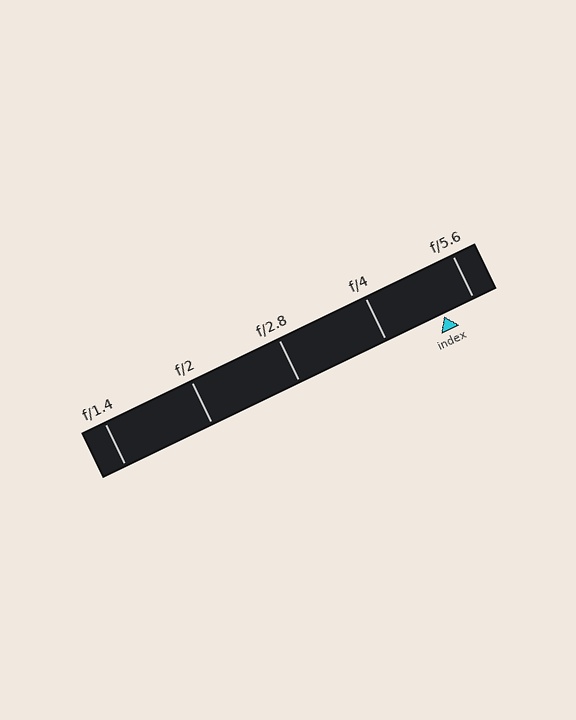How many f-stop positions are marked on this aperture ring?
There are 5 f-stop positions marked.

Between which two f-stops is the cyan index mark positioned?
The index mark is between f/4 and f/5.6.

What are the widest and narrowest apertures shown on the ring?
The widest aperture shown is f/1.4 and the narrowest is f/5.6.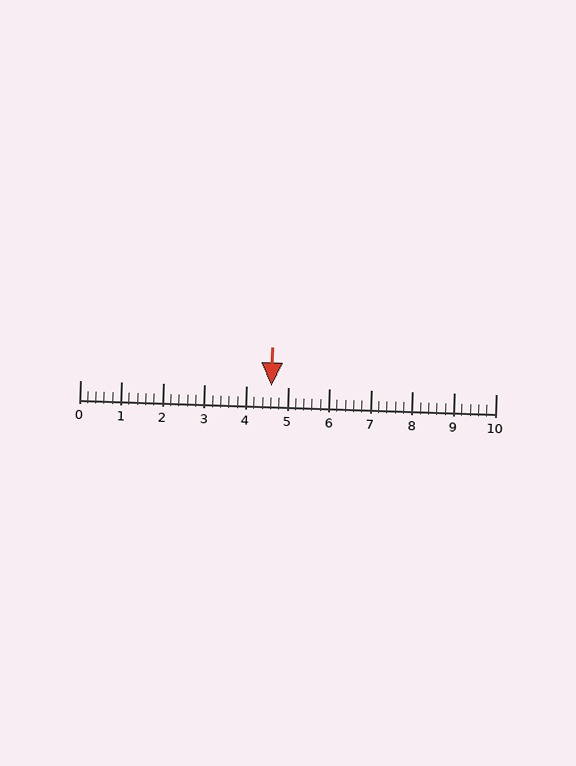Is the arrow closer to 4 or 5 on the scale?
The arrow is closer to 5.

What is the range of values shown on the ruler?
The ruler shows values from 0 to 10.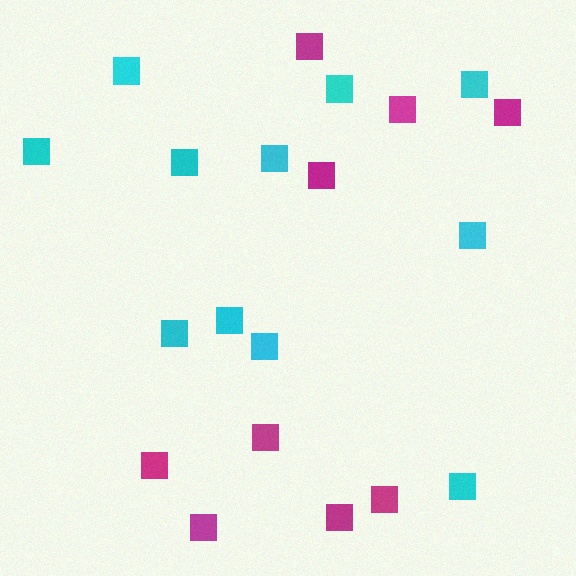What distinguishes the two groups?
There are 2 groups: one group of magenta squares (9) and one group of cyan squares (11).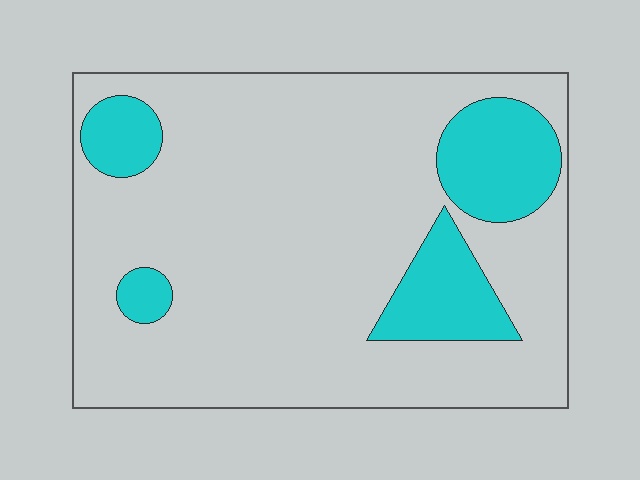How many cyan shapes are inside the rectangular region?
4.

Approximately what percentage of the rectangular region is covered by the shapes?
Approximately 20%.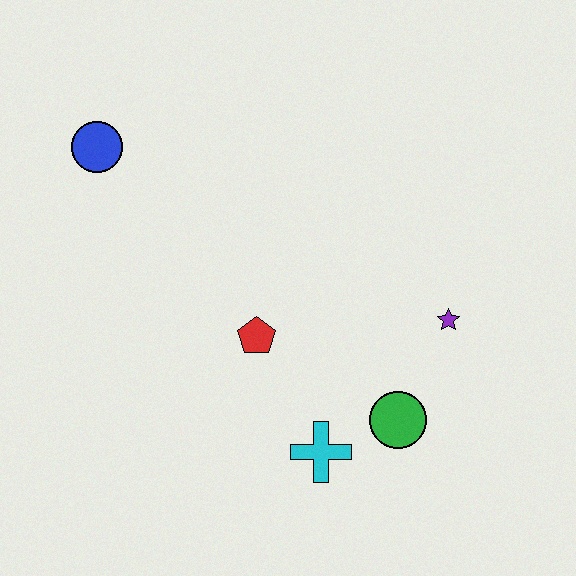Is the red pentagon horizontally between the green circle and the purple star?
No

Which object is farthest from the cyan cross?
The blue circle is farthest from the cyan cross.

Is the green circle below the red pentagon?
Yes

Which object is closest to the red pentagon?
The cyan cross is closest to the red pentagon.